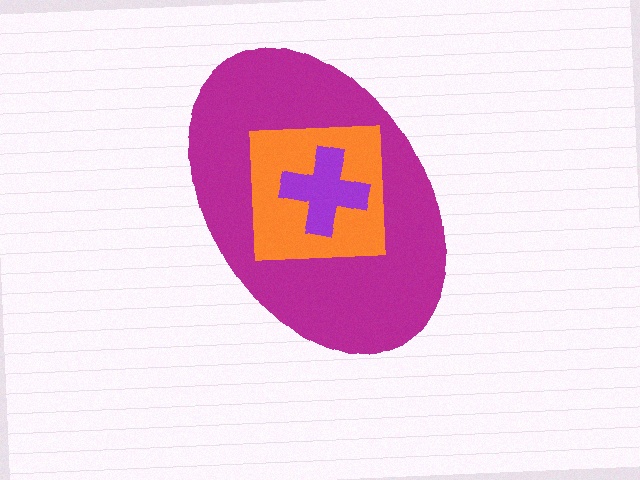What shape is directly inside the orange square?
The purple cross.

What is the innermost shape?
The purple cross.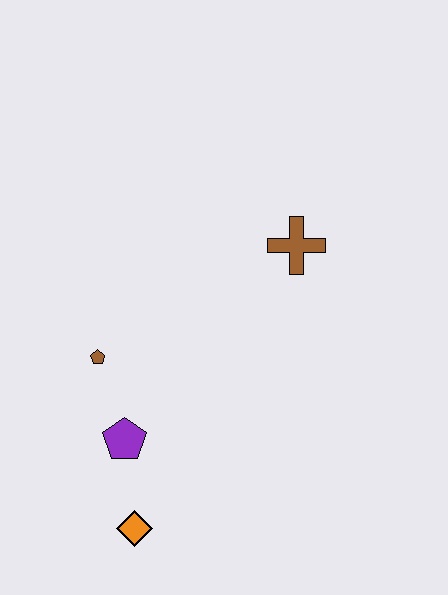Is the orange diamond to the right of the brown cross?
No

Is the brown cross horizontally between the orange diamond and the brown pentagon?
No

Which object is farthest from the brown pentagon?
The brown cross is farthest from the brown pentagon.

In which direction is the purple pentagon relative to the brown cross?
The purple pentagon is below the brown cross.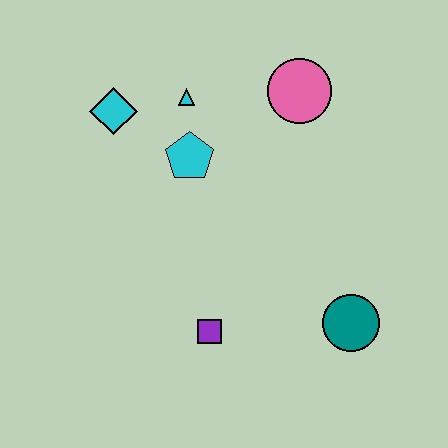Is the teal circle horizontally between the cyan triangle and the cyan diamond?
No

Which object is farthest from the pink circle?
The purple square is farthest from the pink circle.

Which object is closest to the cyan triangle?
The cyan pentagon is closest to the cyan triangle.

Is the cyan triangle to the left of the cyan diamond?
No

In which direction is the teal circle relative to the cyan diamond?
The teal circle is to the right of the cyan diamond.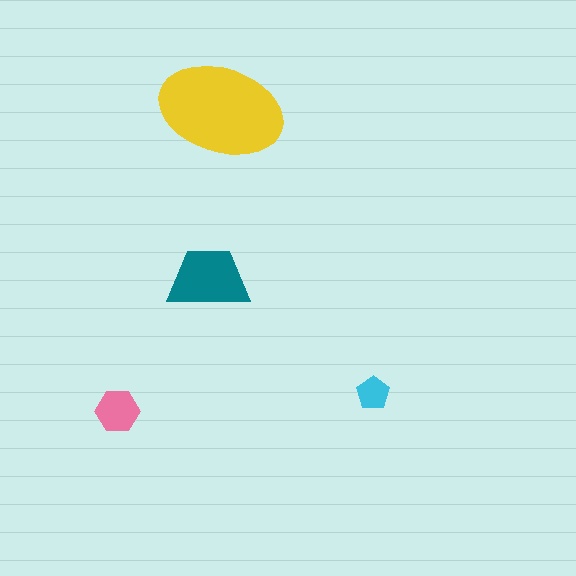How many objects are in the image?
There are 4 objects in the image.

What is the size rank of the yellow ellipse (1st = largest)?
1st.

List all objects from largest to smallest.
The yellow ellipse, the teal trapezoid, the pink hexagon, the cyan pentagon.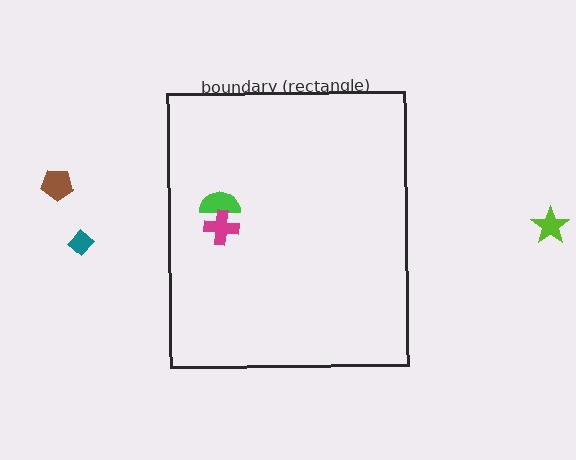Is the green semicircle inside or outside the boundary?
Inside.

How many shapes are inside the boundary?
2 inside, 3 outside.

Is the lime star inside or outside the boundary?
Outside.